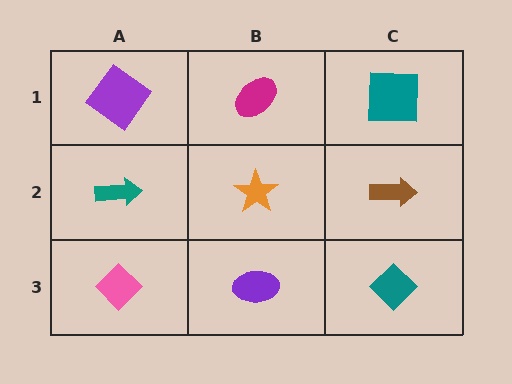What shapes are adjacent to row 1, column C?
A brown arrow (row 2, column C), a magenta ellipse (row 1, column B).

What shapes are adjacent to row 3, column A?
A teal arrow (row 2, column A), a purple ellipse (row 3, column B).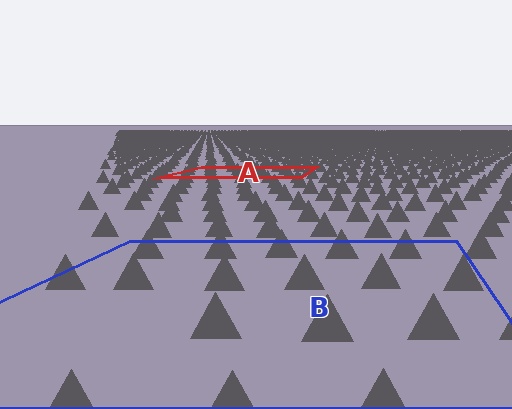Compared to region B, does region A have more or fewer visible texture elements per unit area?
Region A has more texture elements per unit area — they are packed more densely because it is farther away.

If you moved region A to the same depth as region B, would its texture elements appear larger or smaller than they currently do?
They would appear larger. At a closer depth, the same texture elements are projected at a bigger on-screen size.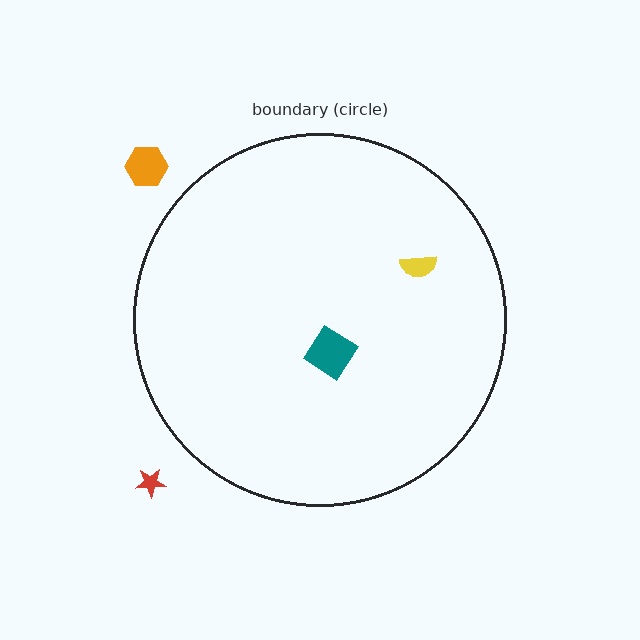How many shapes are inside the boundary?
2 inside, 2 outside.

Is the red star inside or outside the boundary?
Outside.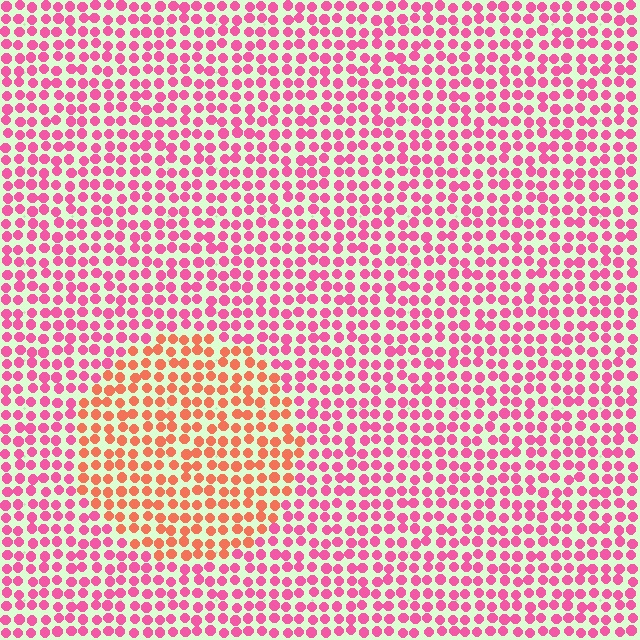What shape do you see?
I see a circle.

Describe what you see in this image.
The image is filled with small pink elements in a uniform arrangement. A circle-shaped region is visible where the elements are tinted to a slightly different hue, forming a subtle color boundary.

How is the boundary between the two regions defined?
The boundary is defined purely by a slight shift in hue (about 41 degrees). Spacing, size, and orientation are identical on both sides.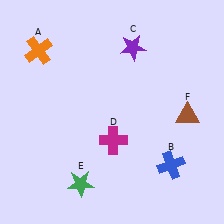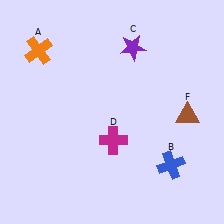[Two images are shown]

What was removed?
The green star (E) was removed in Image 2.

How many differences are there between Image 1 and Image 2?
There is 1 difference between the two images.